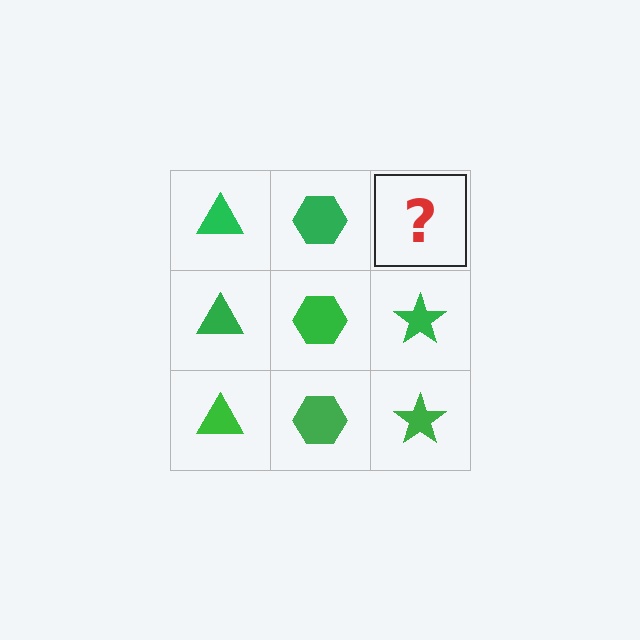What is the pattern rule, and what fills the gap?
The rule is that each column has a consistent shape. The gap should be filled with a green star.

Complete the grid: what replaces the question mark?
The question mark should be replaced with a green star.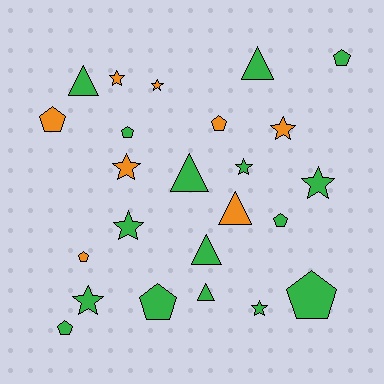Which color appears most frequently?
Green, with 16 objects.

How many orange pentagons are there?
There are 3 orange pentagons.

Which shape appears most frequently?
Star, with 9 objects.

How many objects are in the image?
There are 24 objects.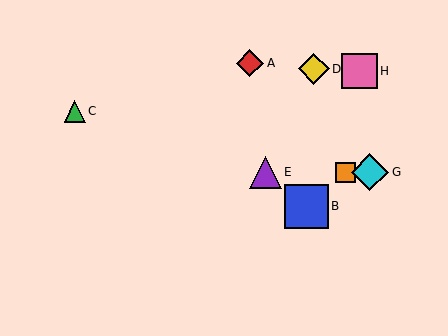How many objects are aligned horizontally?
3 objects (E, F, G) are aligned horizontally.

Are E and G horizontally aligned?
Yes, both are at y≈172.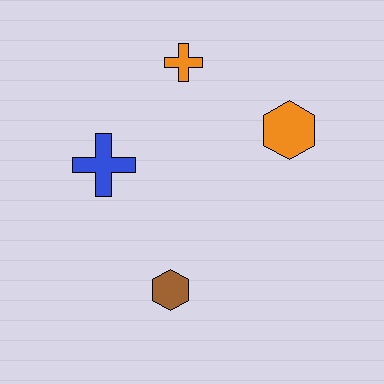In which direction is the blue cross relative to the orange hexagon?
The blue cross is to the left of the orange hexagon.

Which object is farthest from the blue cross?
The orange hexagon is farthest from the blue cross.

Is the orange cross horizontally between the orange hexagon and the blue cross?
Yes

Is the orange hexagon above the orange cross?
No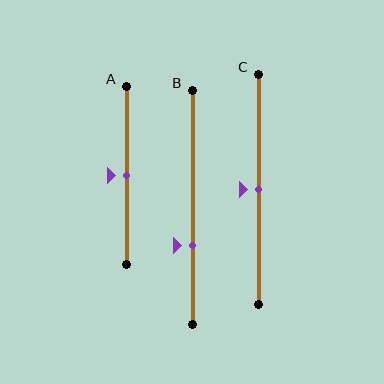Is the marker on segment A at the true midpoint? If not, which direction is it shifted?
Yes, the marker on segment A is at the true midpoint.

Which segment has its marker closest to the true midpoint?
Segment A has its marker closest to the true midpoint.